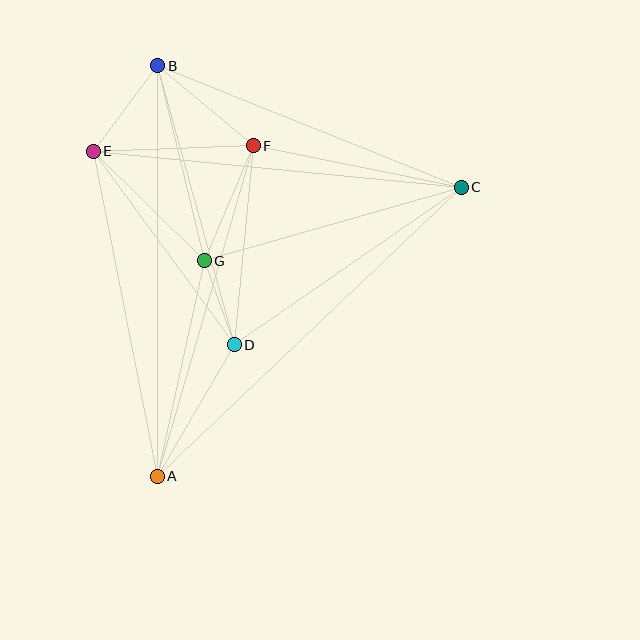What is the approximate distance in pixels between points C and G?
The distance between C and G is approximately 268 pixels.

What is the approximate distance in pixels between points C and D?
The distance between C and D is approximately 276 pixels.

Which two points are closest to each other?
Points D and G are closest to each other.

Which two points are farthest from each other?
Points A and C are farthest from each other.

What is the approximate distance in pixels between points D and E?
The distance between D and E is approximately 239 pixels.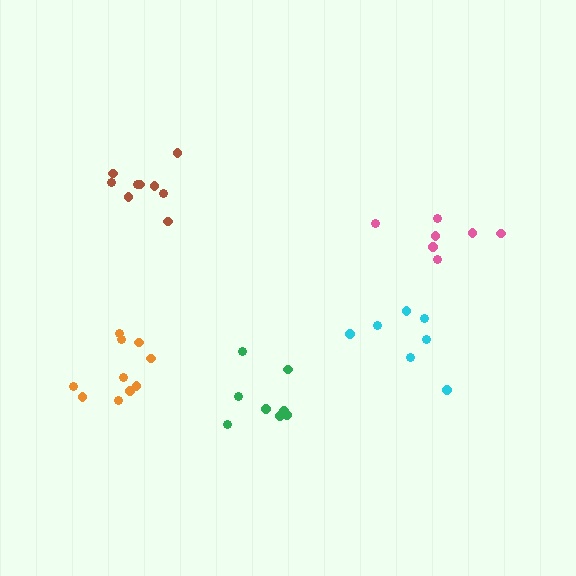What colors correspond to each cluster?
The clusters are colored: pink, green, brown, cyan, orange.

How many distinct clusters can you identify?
There are 5 distinct clusters.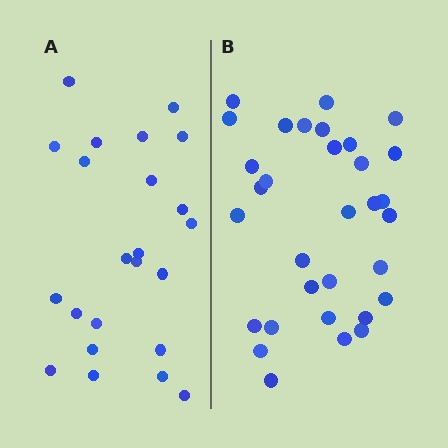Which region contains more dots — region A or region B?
Region B (the right region) has more dots.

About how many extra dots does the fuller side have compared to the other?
Region B has roughly 8 or so more dots than region A.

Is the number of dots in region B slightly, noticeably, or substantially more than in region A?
Region B has noticeably more, but not dramatically so. The ratio is roughly 1.4 to 1.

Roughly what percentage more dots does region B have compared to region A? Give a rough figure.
About 40% more.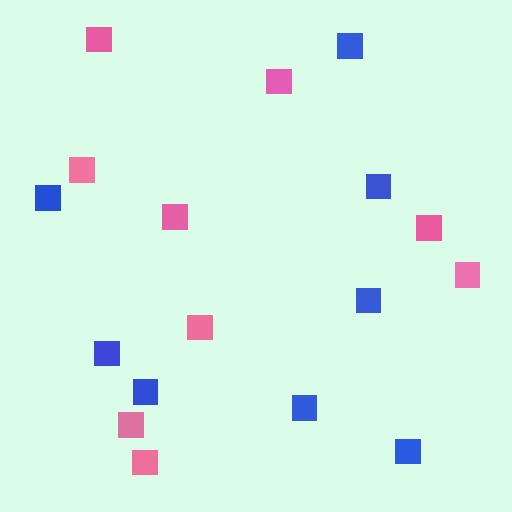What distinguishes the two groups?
There are 2 groups: one group of blue squares (8) and one group of pink squares (9).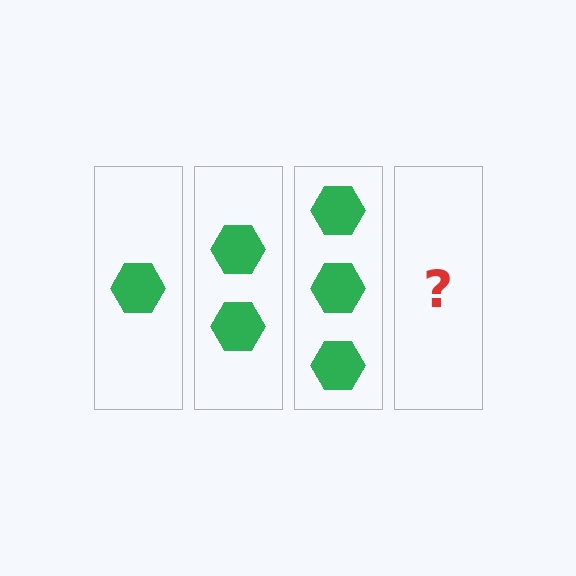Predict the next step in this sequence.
The next step is 4 hexagons.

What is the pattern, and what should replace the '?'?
The pattern is that each step adds one more hexagon. The '?' should be 4 hexagons.